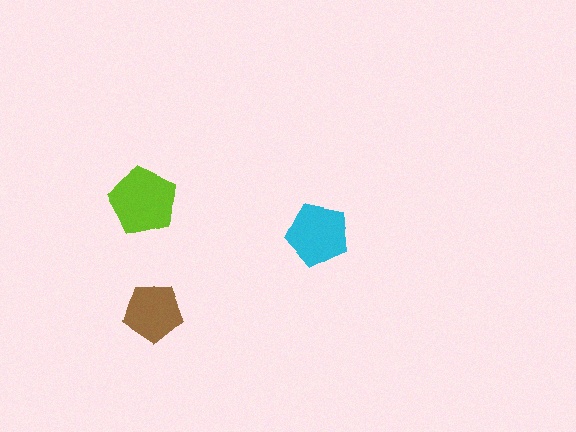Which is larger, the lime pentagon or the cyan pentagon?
The lime one.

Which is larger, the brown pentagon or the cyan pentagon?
The cyan one.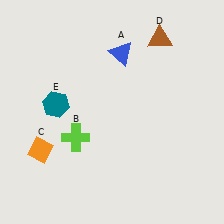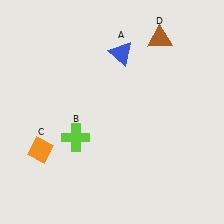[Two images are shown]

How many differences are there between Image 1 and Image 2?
There is 1 difference between the two images.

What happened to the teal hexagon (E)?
The teal hexagon (E) was removed in Image 2. It was in the top-left area of Image 1.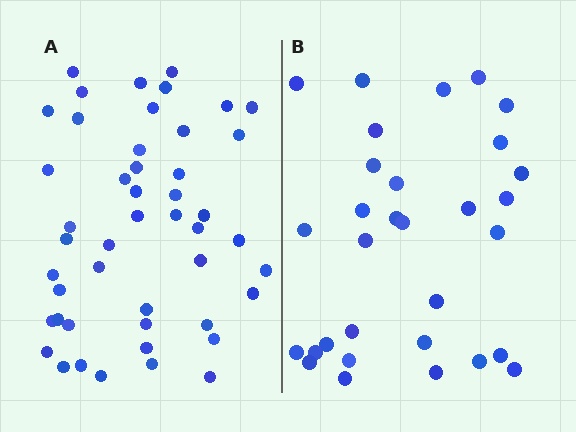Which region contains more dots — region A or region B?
Region A (the left region) has more dots.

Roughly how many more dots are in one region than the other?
Region A has approximately 15 more dots than region B.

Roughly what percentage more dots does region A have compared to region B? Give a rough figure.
About 50% more.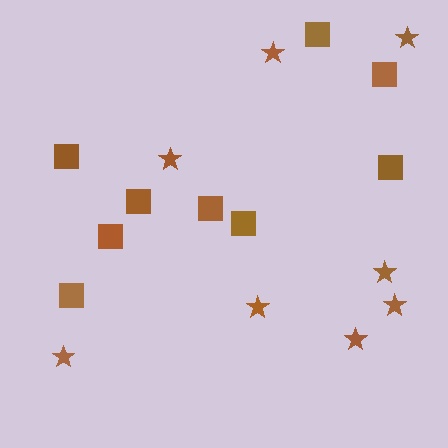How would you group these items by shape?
There are 2 groups: one group of squares (9) and one group of stars (8).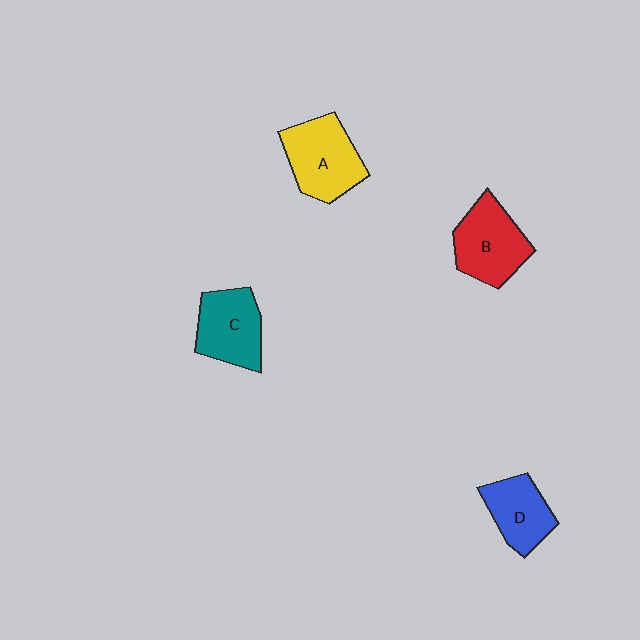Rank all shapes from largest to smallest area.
From largest to smallest: A (yellow), B (red), C (teal), D (blue).